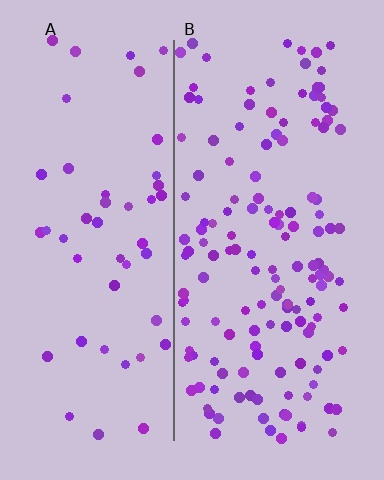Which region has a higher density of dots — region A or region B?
B (the right).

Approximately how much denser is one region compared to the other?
Approximately 2.9× — region B over region A.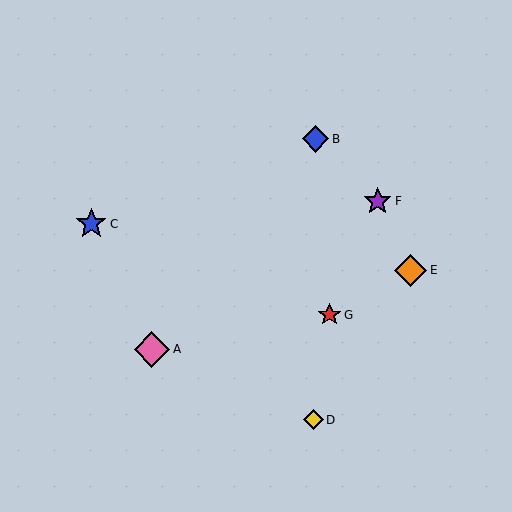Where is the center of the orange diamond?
The center of the orange diamond is at (411, 270).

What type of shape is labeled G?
Shape G is a red star.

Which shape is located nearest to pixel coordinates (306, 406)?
The yellow diamond (labeled D) at (313, 420) is nearest to that location.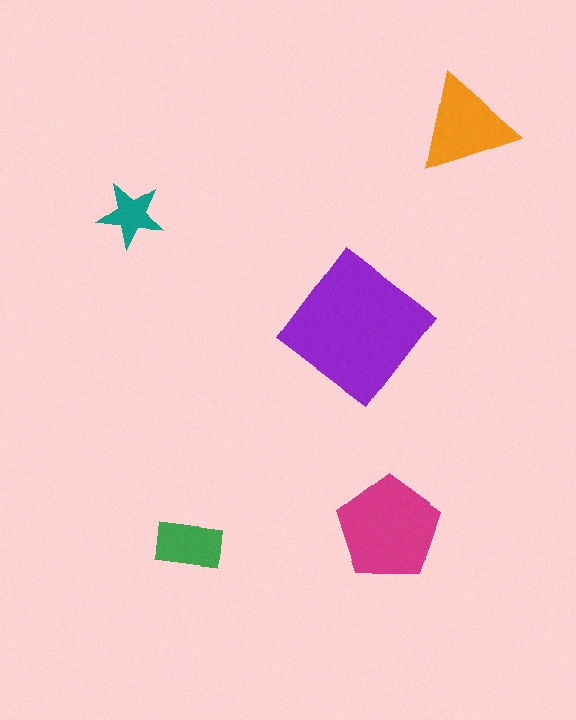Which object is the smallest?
The teal star.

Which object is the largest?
The purple diamond.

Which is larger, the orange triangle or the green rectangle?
The orange triangle.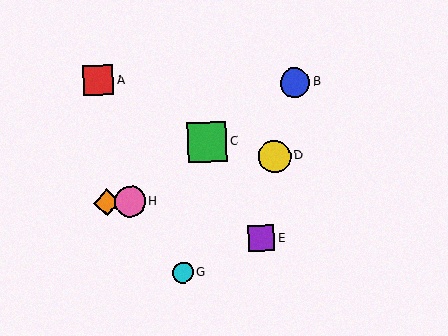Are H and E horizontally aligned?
No, H is at y≈202 and E is at y≈238.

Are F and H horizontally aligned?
Yes, both are at y≈202.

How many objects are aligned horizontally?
2 objects (F, H) are aligned horizontally.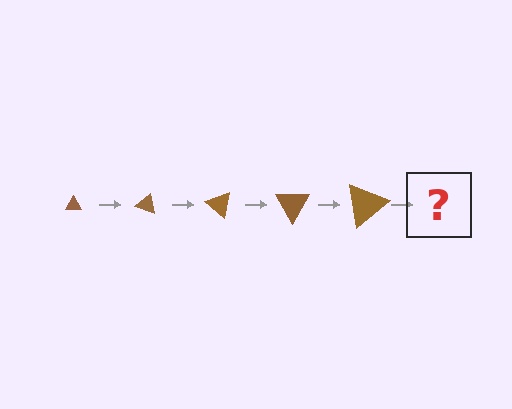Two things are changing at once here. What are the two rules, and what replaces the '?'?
The two rules are that the triangle grows larger each step and it rotates 20 degrees each step. The '?' should be a triangle, larger than the previous one and rotated 100 degrees from the start.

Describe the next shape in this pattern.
It should be a triangle, larger than the previous one and rotated 100 degrees from the start.